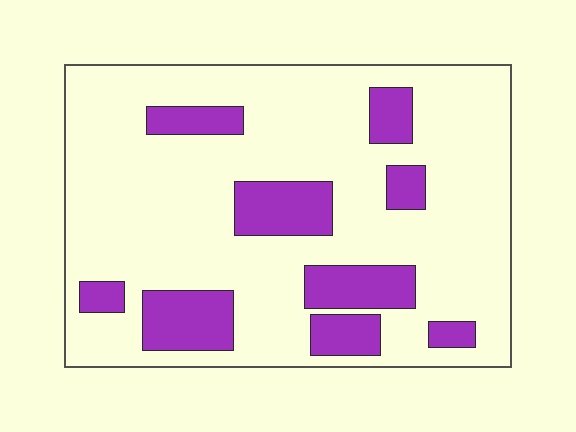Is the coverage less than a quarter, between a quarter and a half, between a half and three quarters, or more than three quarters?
Less than a quarter.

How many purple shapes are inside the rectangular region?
9.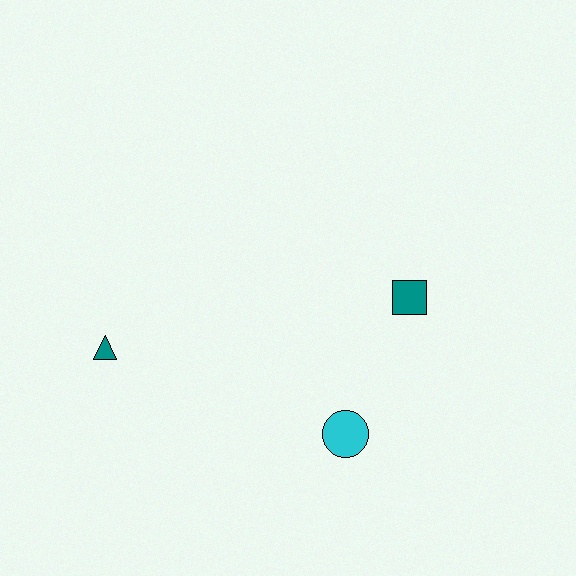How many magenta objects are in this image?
There are no magenta objects.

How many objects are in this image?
There are 3 objects.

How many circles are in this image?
There is 1 circle.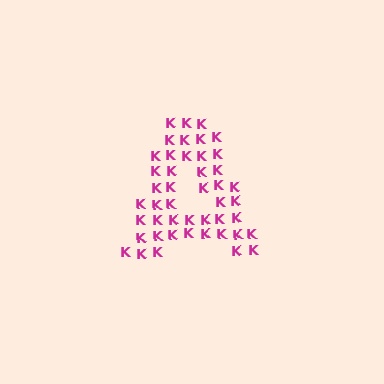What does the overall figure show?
The overall figure shows the letter A.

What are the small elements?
The small elements are letter K's.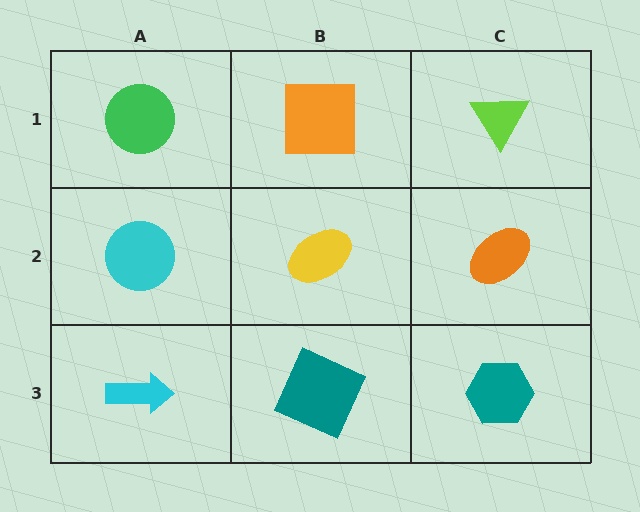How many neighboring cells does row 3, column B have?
3.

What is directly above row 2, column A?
A green circle.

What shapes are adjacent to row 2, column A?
A green circle (row 1, column A), a cyan arrow (row 3, column A), a yellow ellipse (row 2, column B).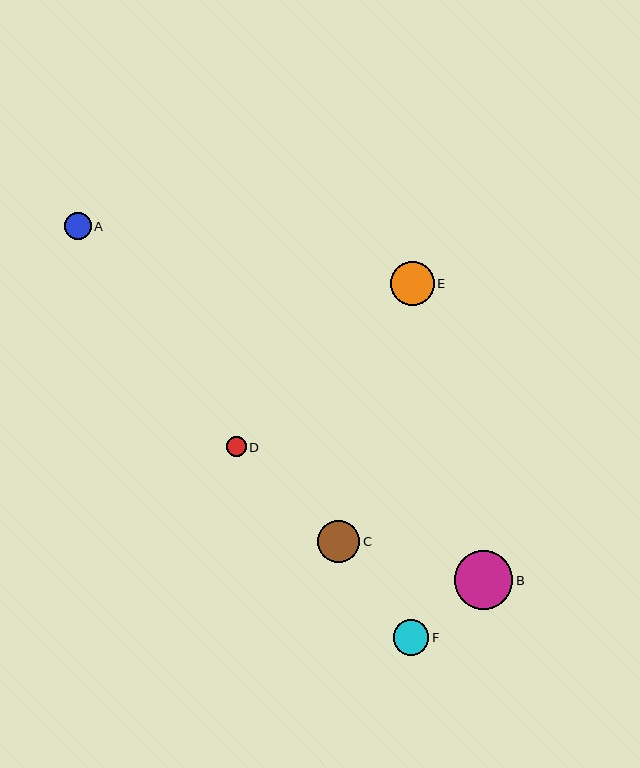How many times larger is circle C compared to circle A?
Circle C is approximately 1.6 times the size of circle A.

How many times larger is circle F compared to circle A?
Circle F is approximately 1.3 times the size of circle A.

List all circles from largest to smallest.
From largest to smallest: B, E, C, F, A, D.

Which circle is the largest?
Circle B is the largest with a size of approximately 59 pixels.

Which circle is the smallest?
Circle D is the smallest with a size of approximately 20 pixels.